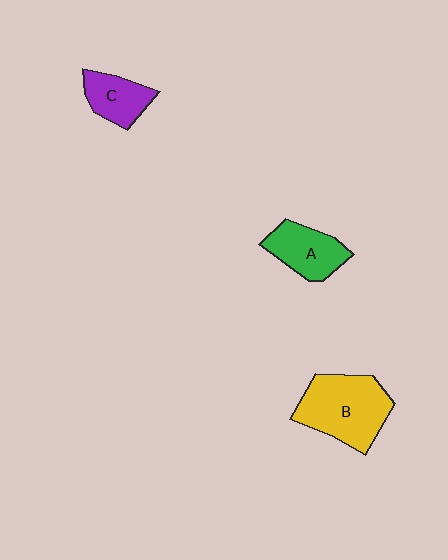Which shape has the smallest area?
Shape C (purple).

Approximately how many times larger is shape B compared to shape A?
Approximately 1.6 times.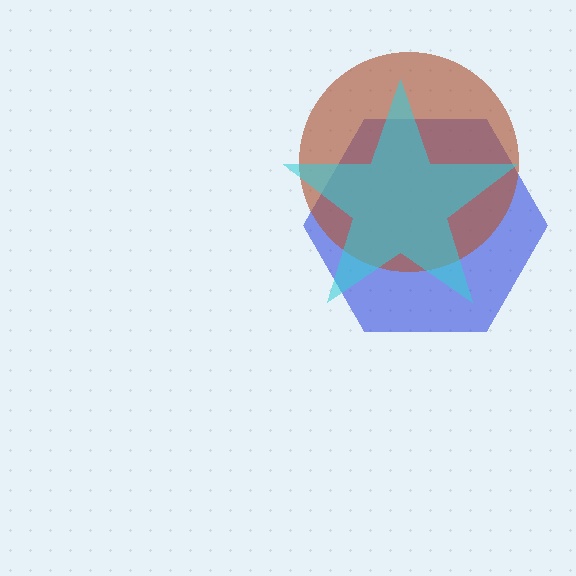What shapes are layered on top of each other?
The layered shapes are: a blue hexagon, a brown circle, a cyan star.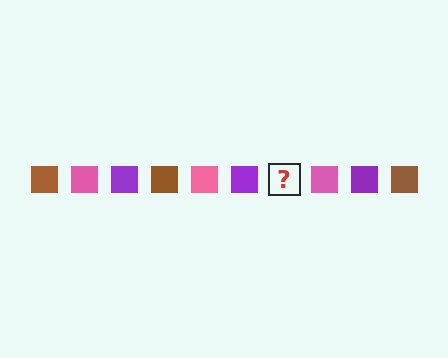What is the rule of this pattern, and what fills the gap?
The rule is that the pattern cycles through brown, pink, purple squares. The gap should be filled with a brown square.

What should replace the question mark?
The question mark should be replaced with a brown square.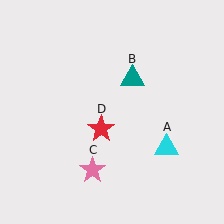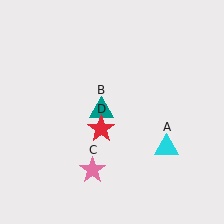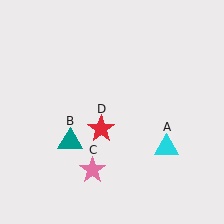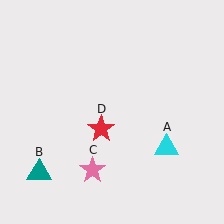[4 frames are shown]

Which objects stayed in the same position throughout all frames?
Cyan triangle (object A) and pink star (object C) and red star (object D) remained stationary.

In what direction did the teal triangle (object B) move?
The teal triangle (object B) moved down and to the left.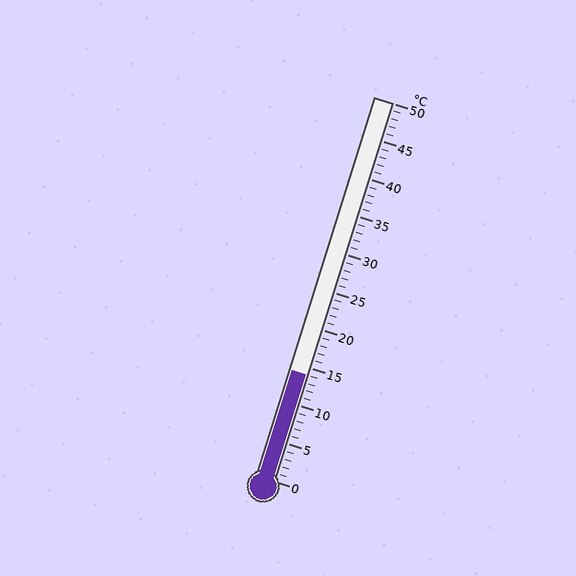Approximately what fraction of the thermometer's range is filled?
The thermometer is filled to approximately 30% of its range.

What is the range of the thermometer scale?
The thermometer scale ranges from 0°C to 50°C.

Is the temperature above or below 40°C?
The temperature is below 40°C.